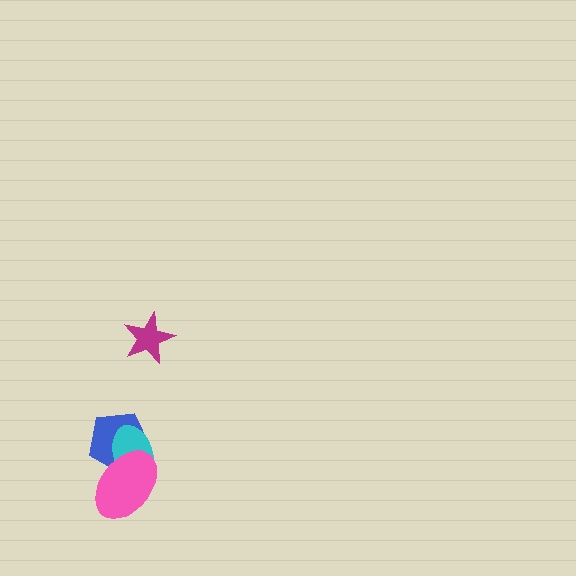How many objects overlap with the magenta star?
0 objects overlap with the magenta star.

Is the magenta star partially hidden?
No, no other shape covers it.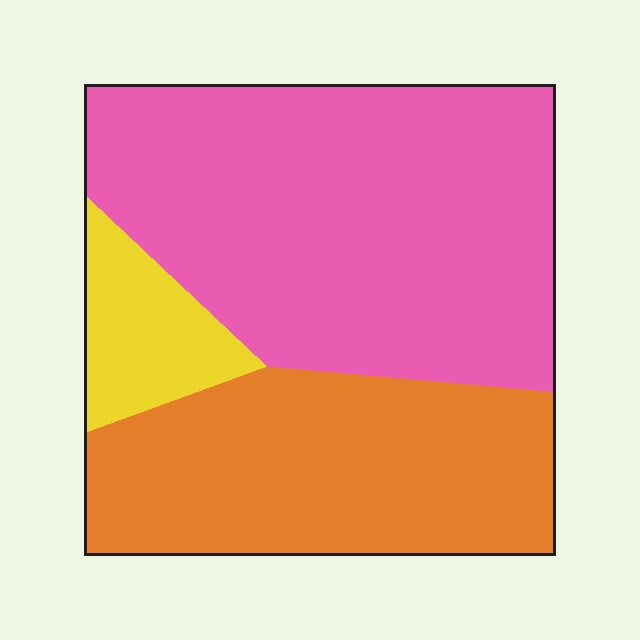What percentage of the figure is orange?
Orange covers 36% of the figure.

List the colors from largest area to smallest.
From largest to smallest: pink, orange, yellow.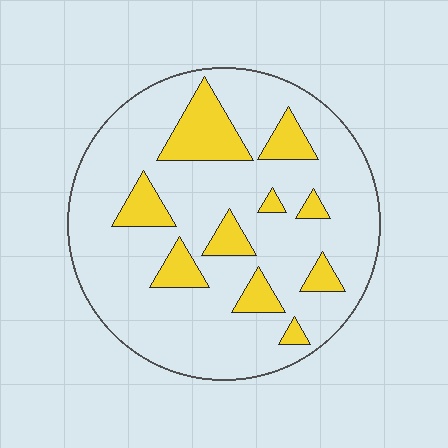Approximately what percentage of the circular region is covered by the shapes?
Approximately 20%.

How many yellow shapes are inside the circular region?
10.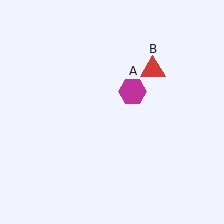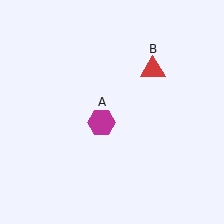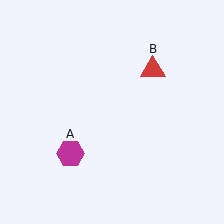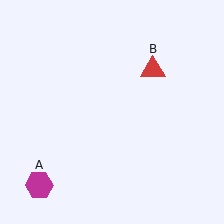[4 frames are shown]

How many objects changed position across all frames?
1 object changed position: magenta hexagon (object A).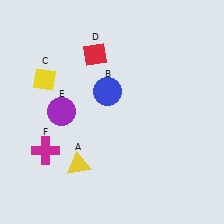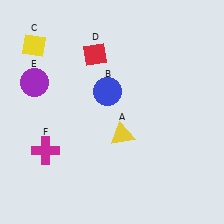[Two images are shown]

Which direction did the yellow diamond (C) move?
The yellow diamond (C) moved up.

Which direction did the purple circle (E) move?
The purple circle (E) moved up.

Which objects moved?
The objects that moved are: the yellow triangle (A), the yellow diamond (C), the purple circle (E).